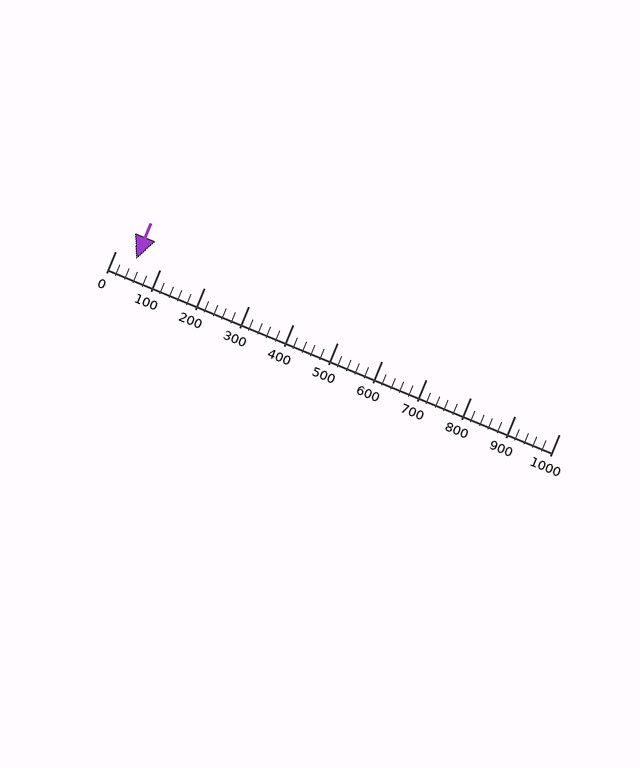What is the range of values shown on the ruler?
The ruler shows values from 0 to 1000.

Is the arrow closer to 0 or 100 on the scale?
The arrow is closer to 0.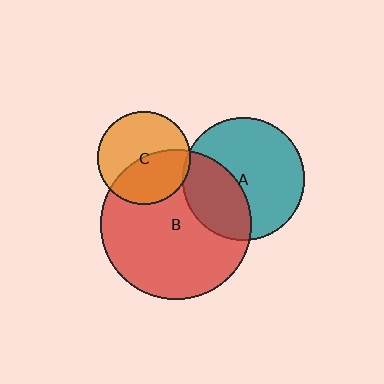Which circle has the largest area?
Circle B (red).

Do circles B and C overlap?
Yes.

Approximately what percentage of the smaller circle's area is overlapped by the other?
Approximately 45%.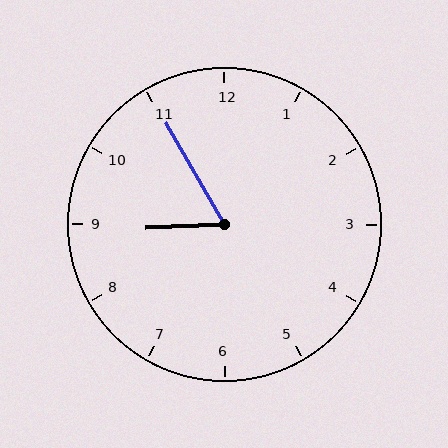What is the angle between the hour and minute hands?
Approximately 62 degrees.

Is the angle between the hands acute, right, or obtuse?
It is acute.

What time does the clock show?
8:55.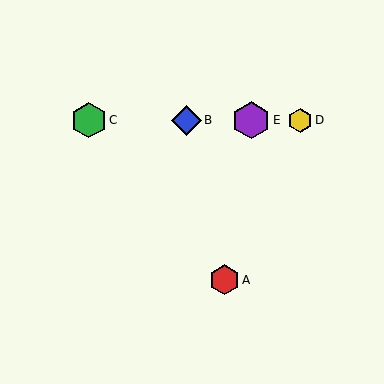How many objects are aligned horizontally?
4 objects (B, C, D, E) are aligned horizontally.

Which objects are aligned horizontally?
Objects B, C, D, E are aligned horizontally.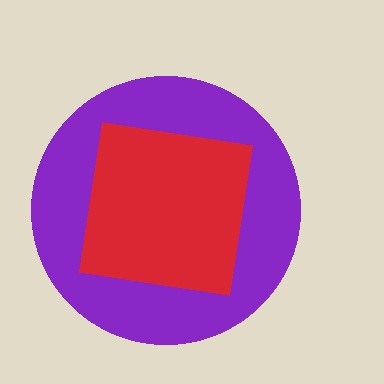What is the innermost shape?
The red square.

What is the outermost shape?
The purple circle.